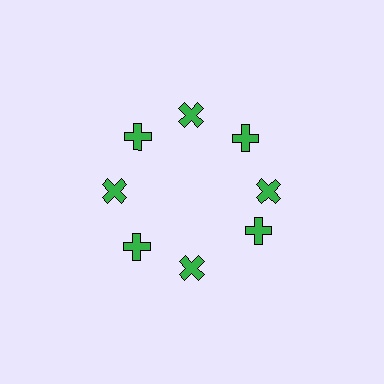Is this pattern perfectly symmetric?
No. The 8 green crosses are arranged in a ring, but one element near the 4 o'clock position is rotated out of alignment along the ring, breaking the 8-fold rotational symmetry.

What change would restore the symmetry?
The symmetry would be restored by rotating it back into even spacing with its neighbors so that all 8 crosses sit at equal angles and equal distance from the center.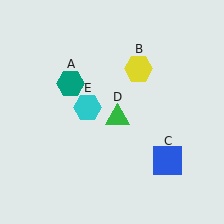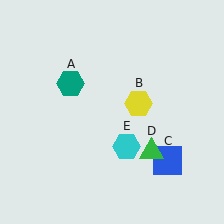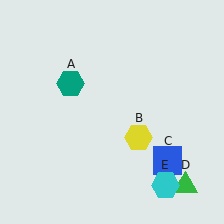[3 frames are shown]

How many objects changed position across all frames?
3 objects changed position: yellow hexagon (object B), green triangle (object D), cyan hexagon (object E).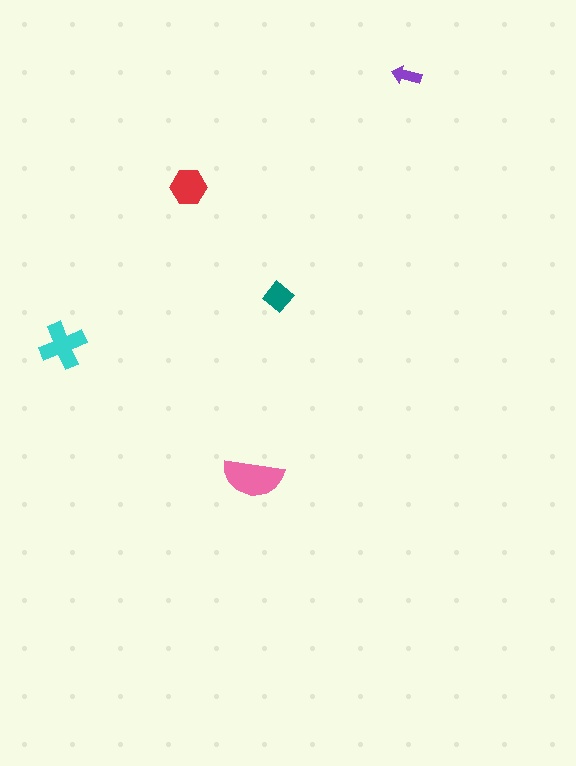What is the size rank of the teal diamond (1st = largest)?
4th.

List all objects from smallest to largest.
The purple arrow, the teal diamond, the red hexagon, the cyan cross, the pink semicircle.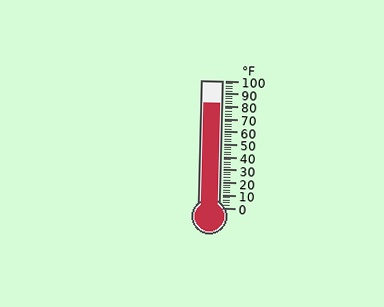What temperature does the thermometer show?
The thermometer shows approximately 82°F.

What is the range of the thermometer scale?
The thermometer scale ranges from 0°F to 100°F.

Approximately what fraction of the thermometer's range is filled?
The thermometer is filled to approximately 80% of its range.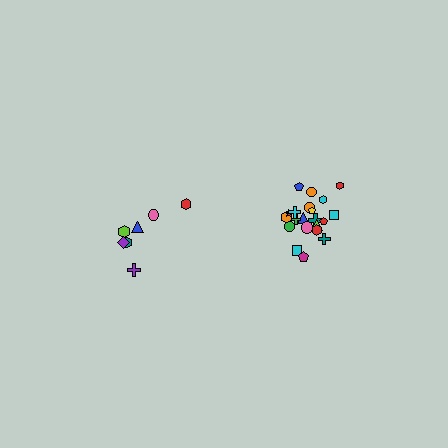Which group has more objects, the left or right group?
The right group.